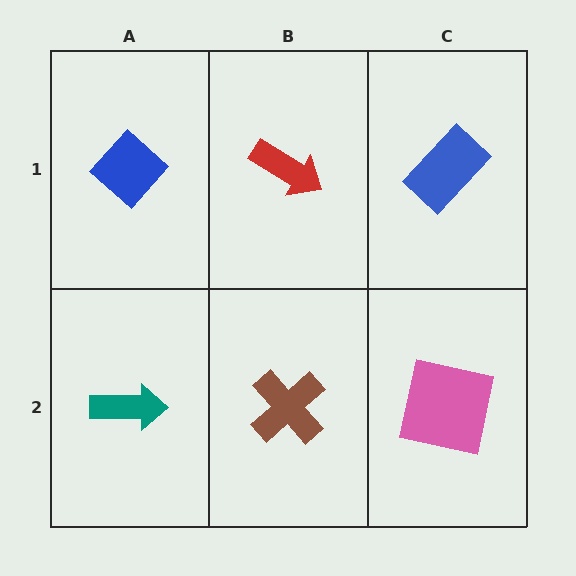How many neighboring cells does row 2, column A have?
2.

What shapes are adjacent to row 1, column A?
A teal arrow (row 2, column A), a red arrow (row 1, column B).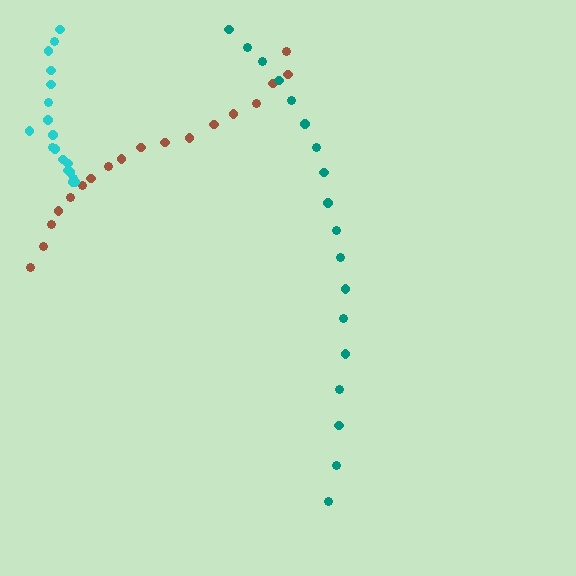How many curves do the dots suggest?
There are 3 distinct paths.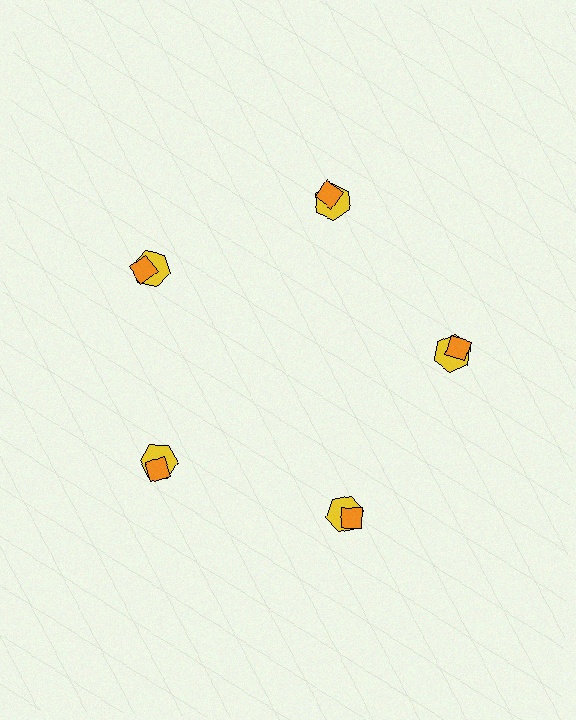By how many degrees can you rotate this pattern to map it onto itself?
The pattern maps onto itself every 72 degrees of rotation.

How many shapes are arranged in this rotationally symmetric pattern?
There are 10 shapes, arranged in 5 groups of 2.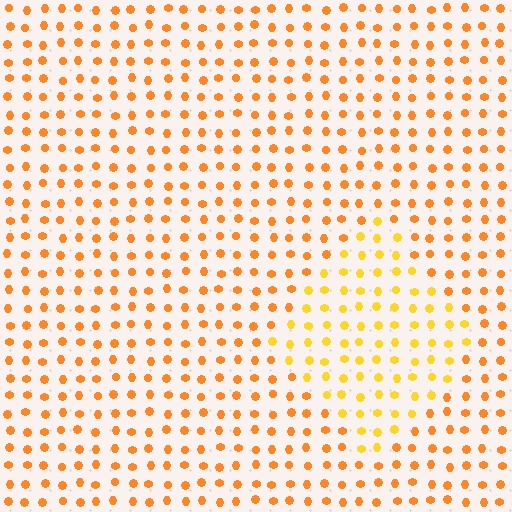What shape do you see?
I see a diamond.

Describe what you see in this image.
The image is filled with small orange elements in a uniform arrangement. A diamond-shaped region is visible where the elements are tinted to a slightly different hue, forming a subtle color boundary.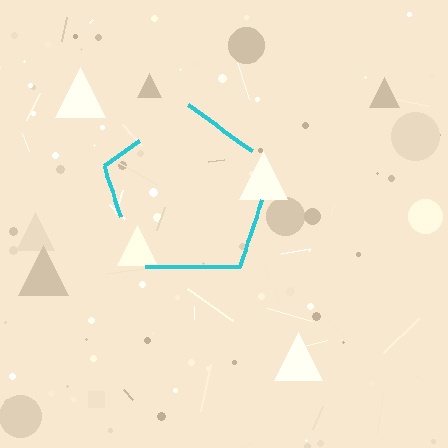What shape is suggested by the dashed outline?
The dashed outline suggests a pentagon.